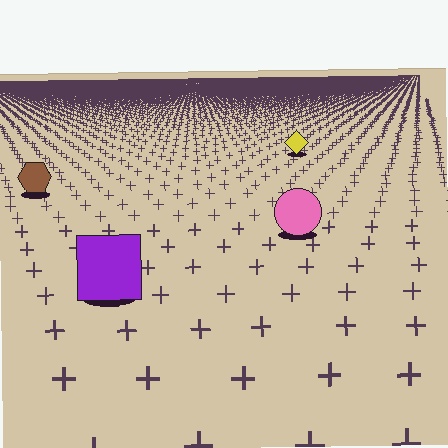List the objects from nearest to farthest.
From nearest to farthest: the purple square, the pink circle, the brown hexagon, the yellow diamond.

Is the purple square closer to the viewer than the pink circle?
Yes. The purple square is closer — you can tell from the texture gradient: the ground texture is coarser near it.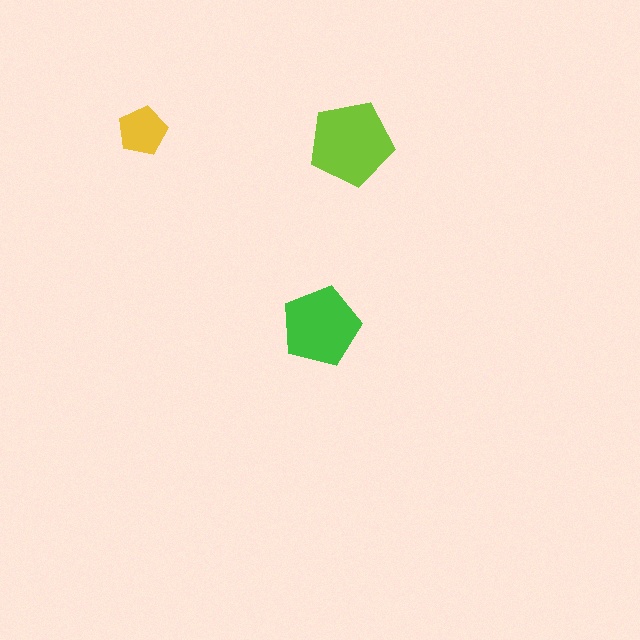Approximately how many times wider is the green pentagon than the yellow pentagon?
About 1.5 times wider.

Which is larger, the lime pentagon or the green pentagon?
The lime one.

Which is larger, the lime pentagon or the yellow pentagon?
The lime one.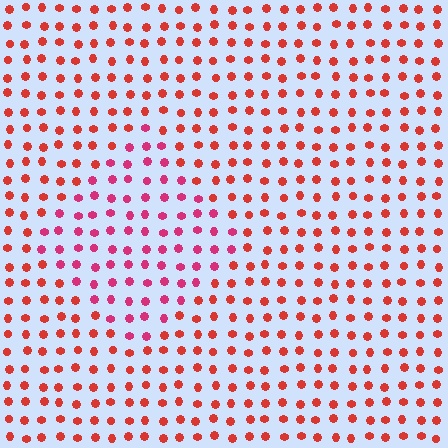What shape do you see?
I see a diamond.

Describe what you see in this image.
The image is filled with small red elements in a uniform arrangement. A diamond-shaped region is visible where the elements are tinted to a slightly different hue, forming a subtle color boundary.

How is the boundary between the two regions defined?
The boundary is defined purely by a slight shift in hue (about 29 degrees). Spacing, size, and orientation are identical on both sides.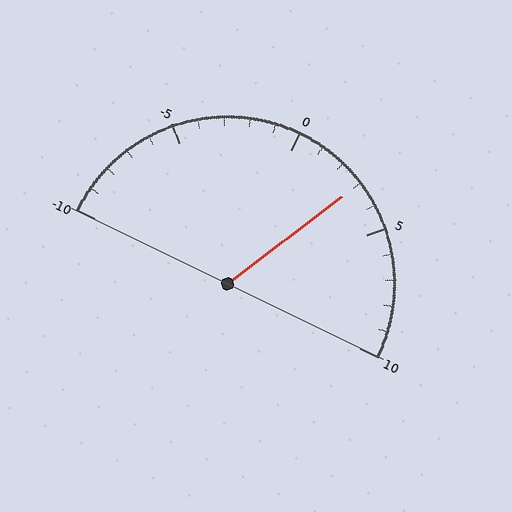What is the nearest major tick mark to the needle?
The nearest major tick mark is 5.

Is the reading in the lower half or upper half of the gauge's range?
The reading is in the upper half of the range (-10 to 10).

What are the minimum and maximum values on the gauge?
The gauge ranges from -10 to 10.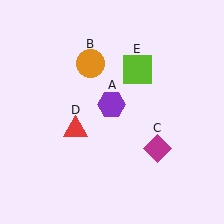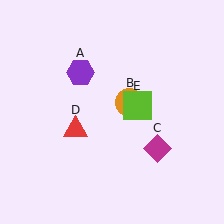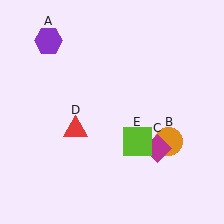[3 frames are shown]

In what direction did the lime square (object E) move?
The lime square (object E) moved down.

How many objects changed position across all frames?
3 objects changed position: purple hexagon (object A), orange circle (object B), lime square (object E).